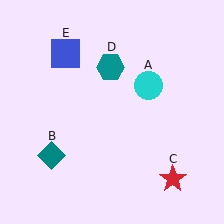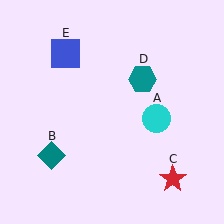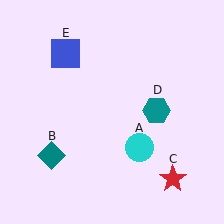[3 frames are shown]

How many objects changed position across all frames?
2 objects changed position: cyan circle (object A), teal hexagon (object D).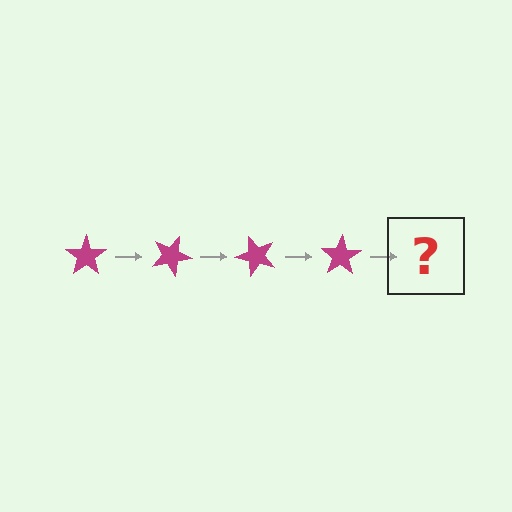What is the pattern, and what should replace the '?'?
The pattern is that the star rotates 25 degrees each step. The '?' should be a magenta star rotated 100 degrees.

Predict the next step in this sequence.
The next step is a magenta star rotated 100 degrees.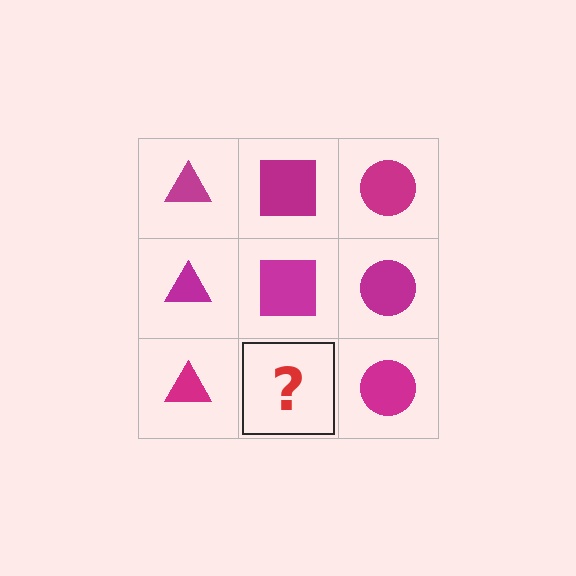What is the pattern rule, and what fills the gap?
The rule is that each column has a consistent shape. The gap should be filled with a magenta square.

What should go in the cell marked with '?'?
The missing cell should contain a magenta square.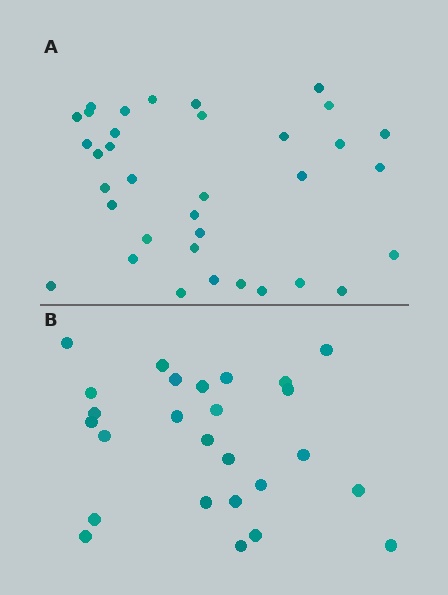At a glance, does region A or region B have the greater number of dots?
Region A (the top region) has more dots.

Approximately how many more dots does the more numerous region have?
Region A has roughly 8 or so more dots than region B.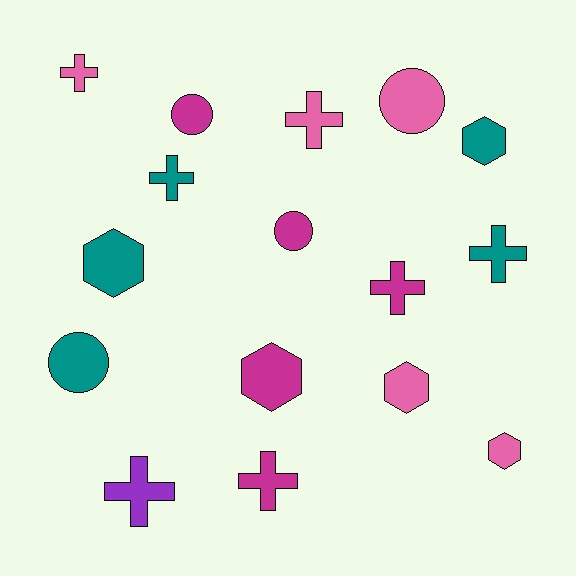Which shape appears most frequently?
Cross, with 7 objects.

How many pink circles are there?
There is 1 pink circle.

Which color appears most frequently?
Pink, with 5 objects.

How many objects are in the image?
There are 16 objects.